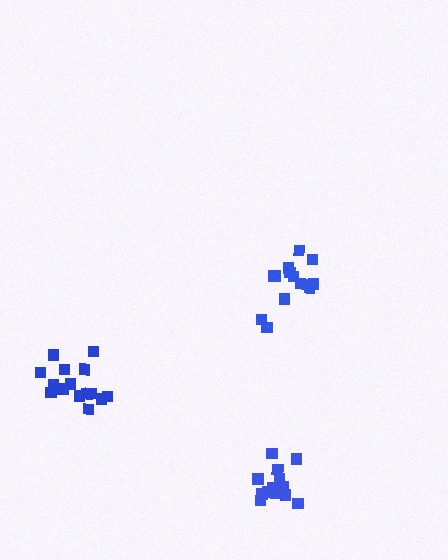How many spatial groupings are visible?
There are 3 spatial groupings.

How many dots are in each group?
Group 1: 13 dots, Group 2: 14 dots, Group 3: 15 dots (42 total).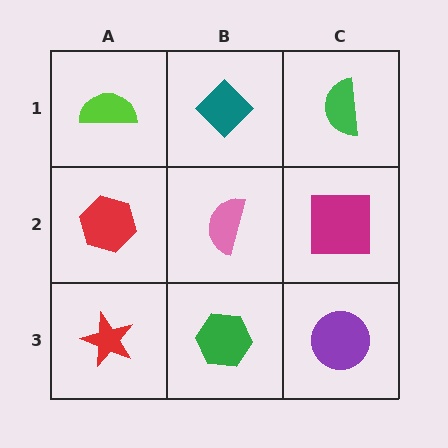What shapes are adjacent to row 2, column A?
A lime semicircle (row 1, column A), a red star (row 3, column A), a pink semicircle (row 2, column B).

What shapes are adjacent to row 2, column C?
A green semicircle (row 1, column C), a purple circle (row 3, column C), a pink semicircle (row 2, column B).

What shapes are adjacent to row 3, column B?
A pink semicircle (row 2, column B), a red star (row 3, column A), a purple circle (row 3, column C).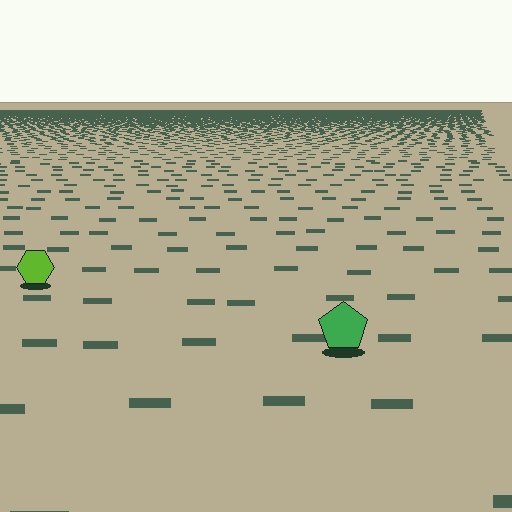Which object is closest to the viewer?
The green pentagon is closest. The texture marks near it are larger and more spread out.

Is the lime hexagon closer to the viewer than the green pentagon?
No. The green pentagon is closer — you can tell from the texture gradient: the ground texture is coarser near it.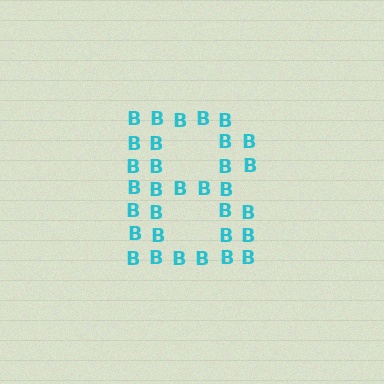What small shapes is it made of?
It is made of small letter B's.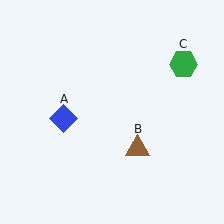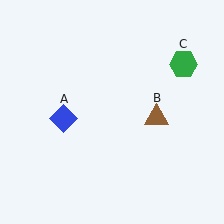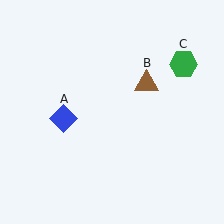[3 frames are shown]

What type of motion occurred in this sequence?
The brown triangle (object B) rotated counterclockwise around the center of the scene.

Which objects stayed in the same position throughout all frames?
Blue diamond (object A) and green hexagon (object C) remained stationary.